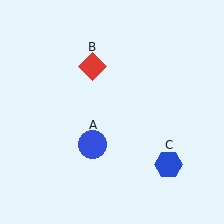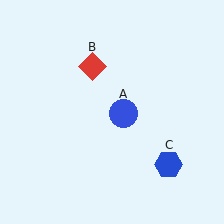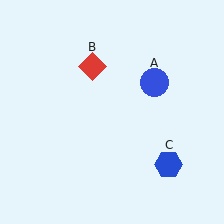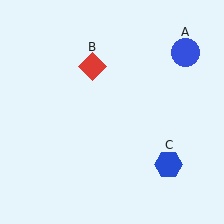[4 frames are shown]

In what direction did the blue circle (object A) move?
The blue circle (object A) moved up and to the right.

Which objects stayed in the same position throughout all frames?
Red diamond (object B) and blue hexagon (object C) remained stationary.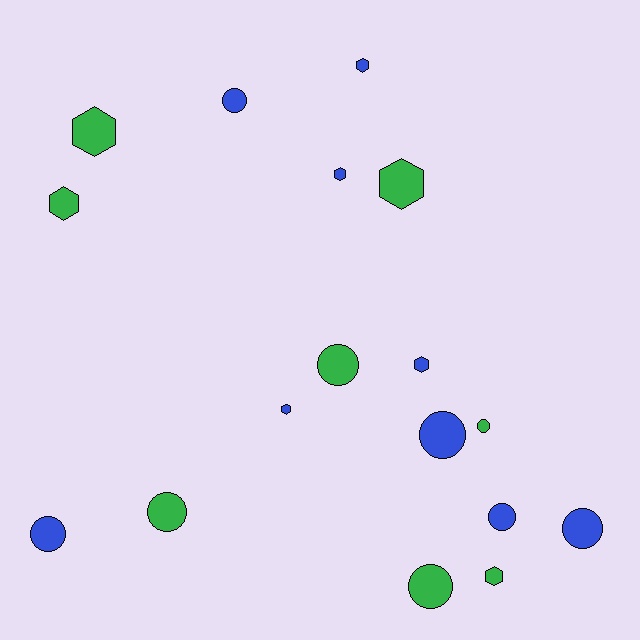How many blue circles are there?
There are 5 blue circles.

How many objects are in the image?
There are 17 objects.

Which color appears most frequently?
Blue, with 9 objects.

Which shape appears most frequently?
Circle, with 9 objects.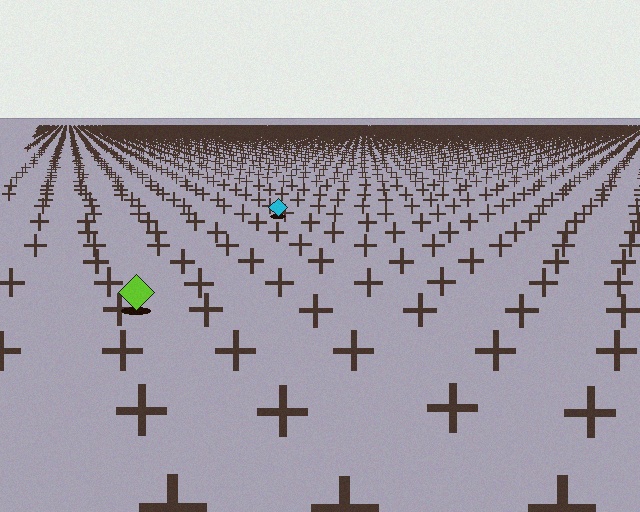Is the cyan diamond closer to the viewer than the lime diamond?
No. The lime diamond is closer — you can tell from the texture gradient: the ground texture is coarser near it.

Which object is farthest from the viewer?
The cyan diamond is farthest from the viewer. It appears smaller and the ground texture around it is denser.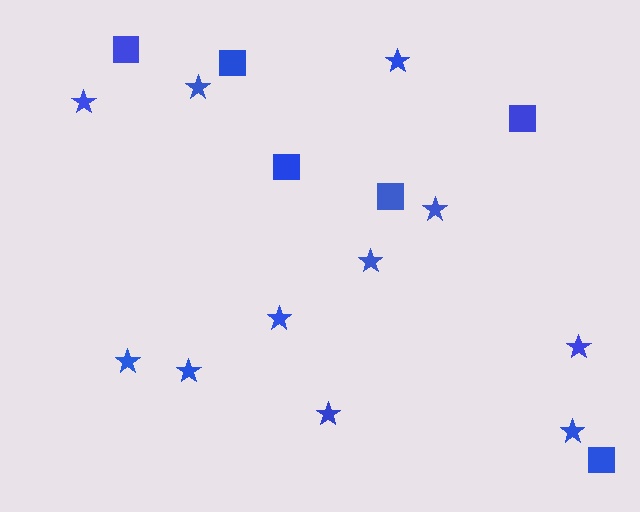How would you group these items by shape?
There are 2 groups: one group of squares (6) and one group of stars (11).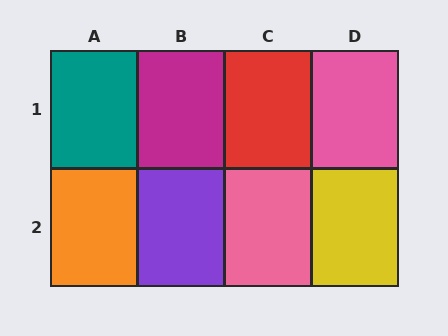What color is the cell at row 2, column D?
Yellow.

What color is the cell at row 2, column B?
Purple.